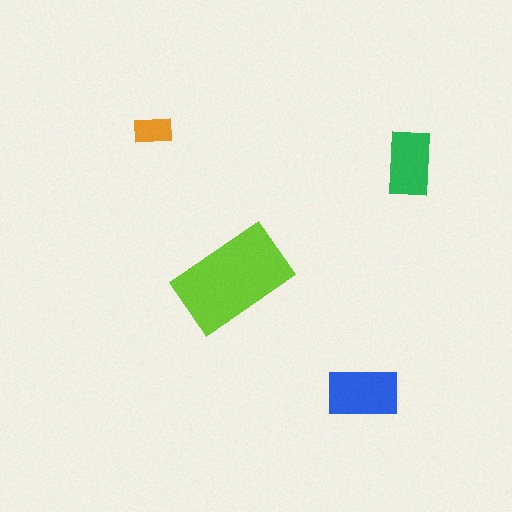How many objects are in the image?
There are 4 objects in the image.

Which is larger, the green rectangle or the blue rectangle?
The blue one.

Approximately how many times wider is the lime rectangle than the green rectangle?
About 1.5 times wider.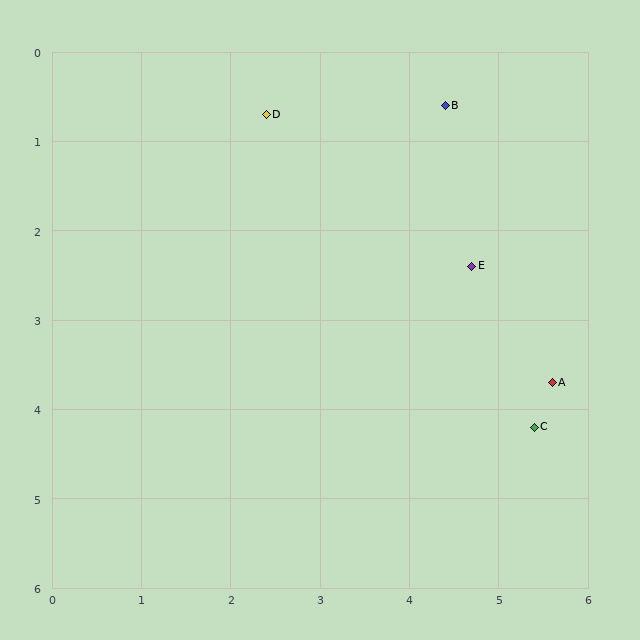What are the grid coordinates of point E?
Point E is at approximately (4.7, 2.4).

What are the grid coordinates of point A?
Point A is at approximately (5.6, 3.7).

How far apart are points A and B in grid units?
Points A and B are about 3.3 grid units apart.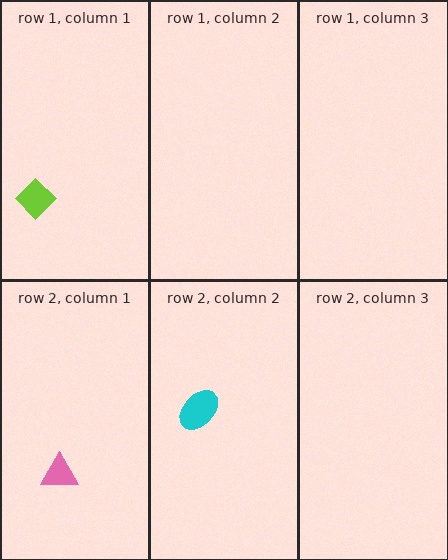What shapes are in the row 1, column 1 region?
The lime diamond.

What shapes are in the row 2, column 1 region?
The pink triangle.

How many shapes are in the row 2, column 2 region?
1.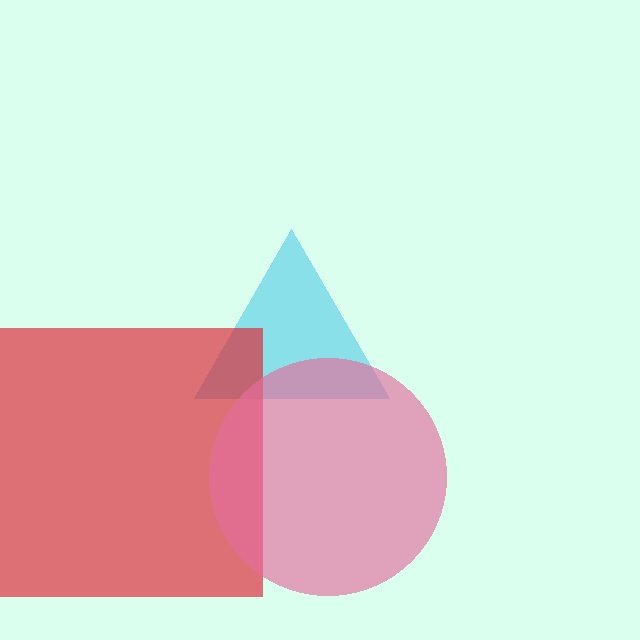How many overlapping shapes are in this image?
There are 3 overlapping shapes in the image.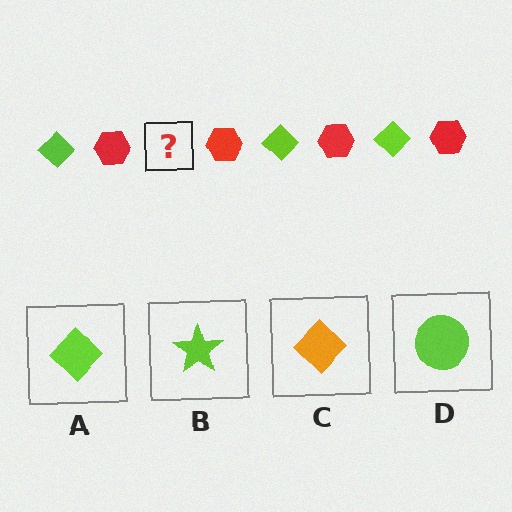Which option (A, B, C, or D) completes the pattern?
A.